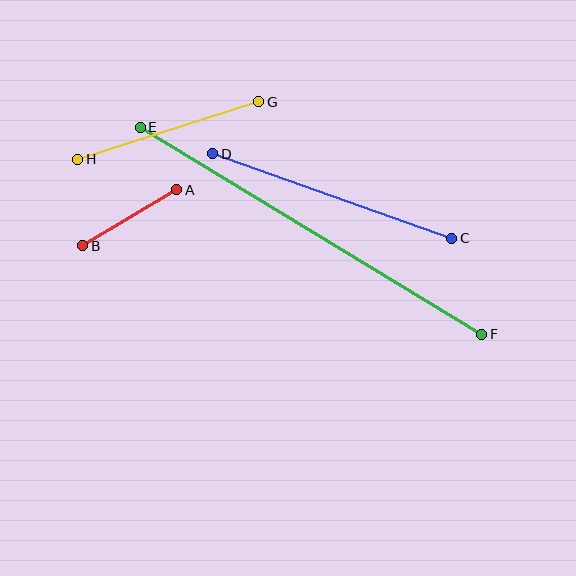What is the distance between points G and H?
The distance is approximately 190 pixels.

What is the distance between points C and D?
The distance is approximately 254 pixels.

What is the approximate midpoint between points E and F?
The midpoint is at approximately (311, 231) pixels.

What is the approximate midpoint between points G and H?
The midpoint is at approximately (168, 131) pixels.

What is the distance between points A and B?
The distance is approximately 110 pixels.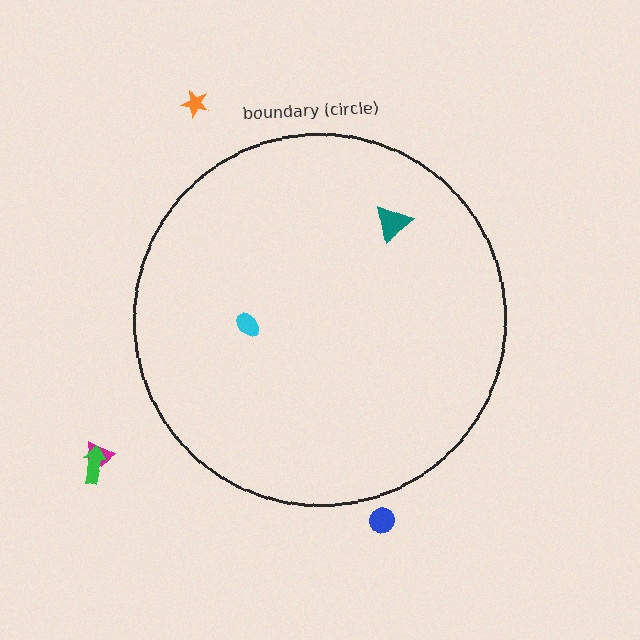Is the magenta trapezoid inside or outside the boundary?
Outside.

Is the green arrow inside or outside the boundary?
Outside.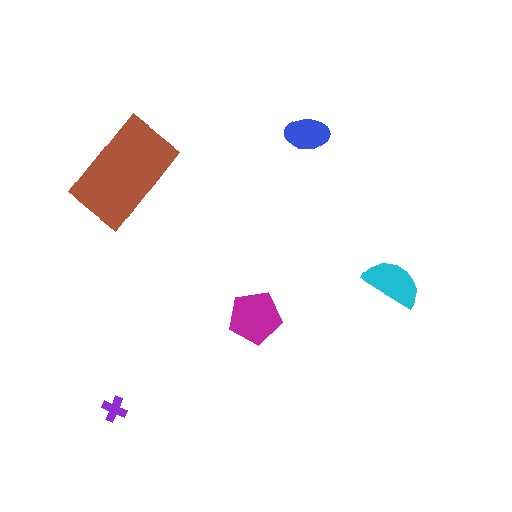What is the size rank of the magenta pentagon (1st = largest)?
2nd.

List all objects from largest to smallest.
The brown rectangle, the magenta pentagon, the cyan semicircle, the blue ellipse, the purple cross.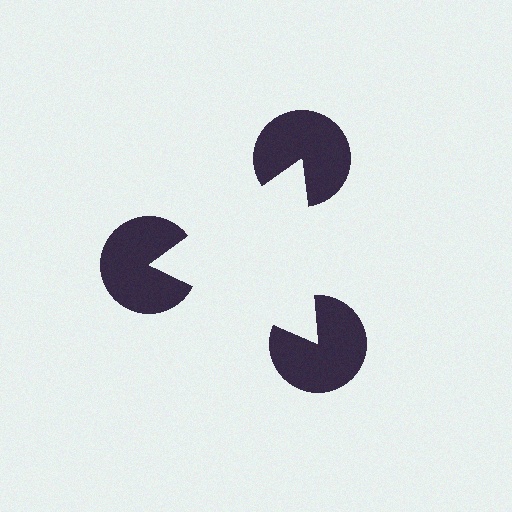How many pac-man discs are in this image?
There are 3 — one at each vertex of the illusory triangle.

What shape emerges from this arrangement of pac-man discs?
An illusory triangle — its edges are inferred from the aligned wedge cuts in the pac-man discs, not physically drawn.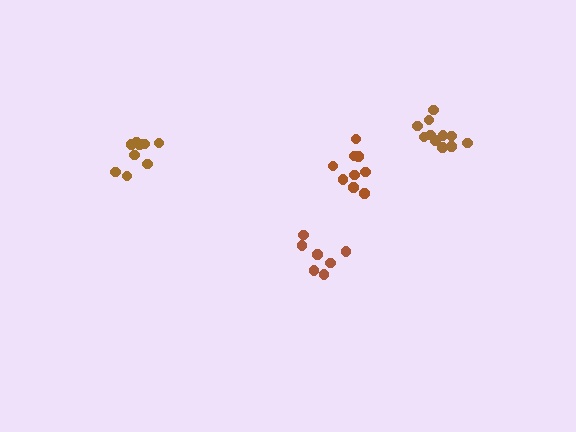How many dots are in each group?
Group 1: 11 dots, Group 2: 9 dots, Group 3: 9 dots, Group 4: 7 dots (36 total).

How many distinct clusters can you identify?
There are 4 distinct clusters.